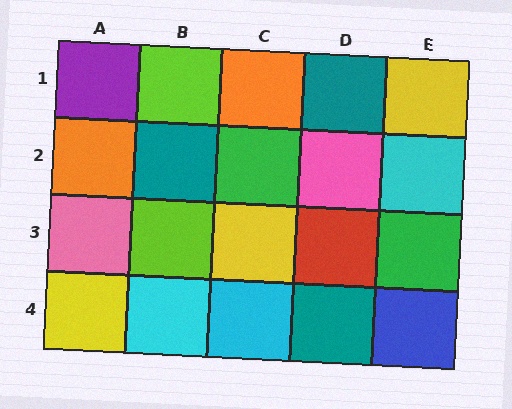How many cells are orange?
2 cells are orange.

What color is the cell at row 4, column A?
Yellow.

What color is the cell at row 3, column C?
Yellow.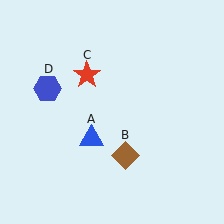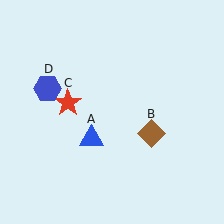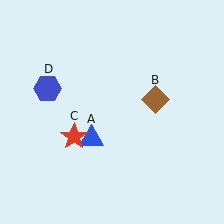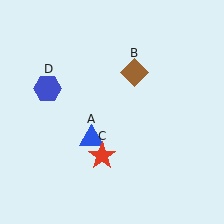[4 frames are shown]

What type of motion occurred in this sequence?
The brown diamond (object B), red star (object C) rotated counterclockwise around the center of the scene.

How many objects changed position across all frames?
2 objects changed position: brown diamond (object B), red star (object C).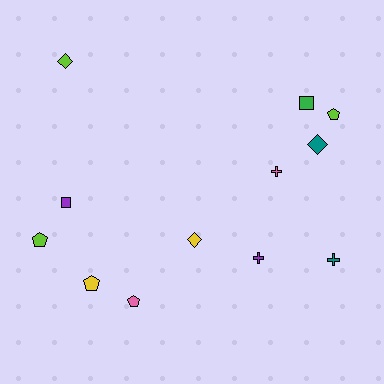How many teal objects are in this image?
There are 2 teal objects.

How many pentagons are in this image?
There are 4 pentagons.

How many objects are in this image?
There are 12 objects.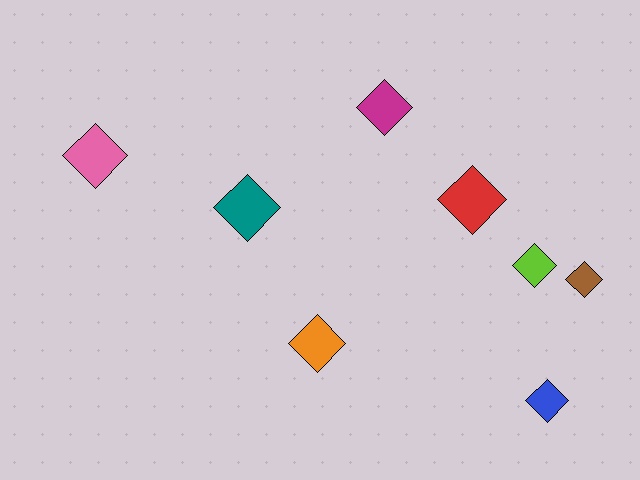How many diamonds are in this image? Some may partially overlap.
There are 8 diamonds.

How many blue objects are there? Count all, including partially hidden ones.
There is 1 blue object.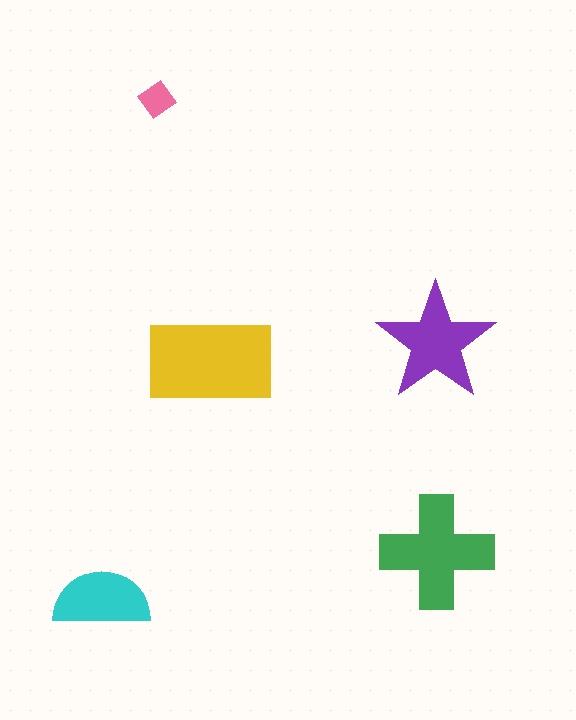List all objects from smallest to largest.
The pink diamond, the cyan semicircle, the purple star, the green cross, the yellow rectangle.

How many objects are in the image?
There are 5 objects in the image.